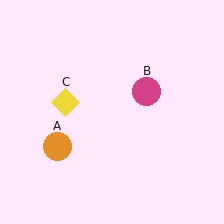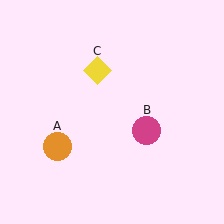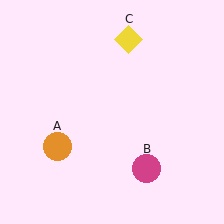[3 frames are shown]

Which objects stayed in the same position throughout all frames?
Orange circle (object A) remained stationary.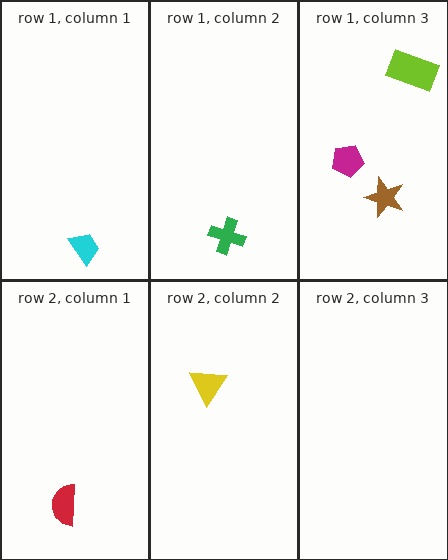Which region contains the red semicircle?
The row 2, column 1 region.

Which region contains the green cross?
The row 1, column 2 region.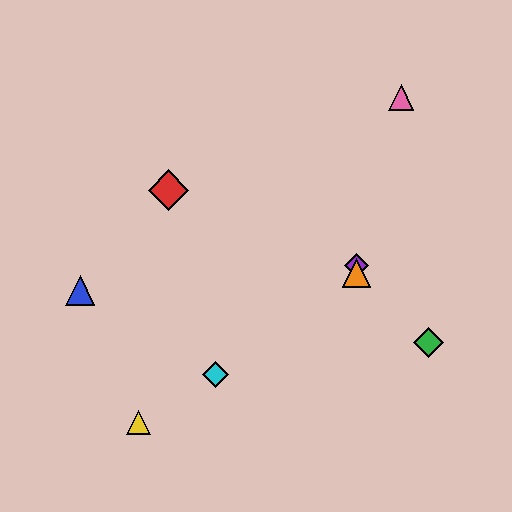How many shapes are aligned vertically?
2 shapes (the purple diamond, the orange triangle) are aligned vertically.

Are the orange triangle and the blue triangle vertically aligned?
No, the orange triangle is at x≈357 and the blue triangle is at x≈80.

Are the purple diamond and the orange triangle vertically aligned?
Yes, both are at x≈357.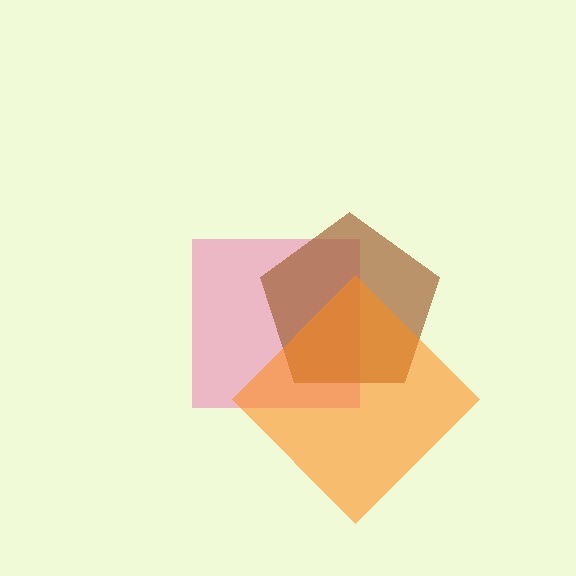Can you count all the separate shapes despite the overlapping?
Yes, there are 3 separate shapes.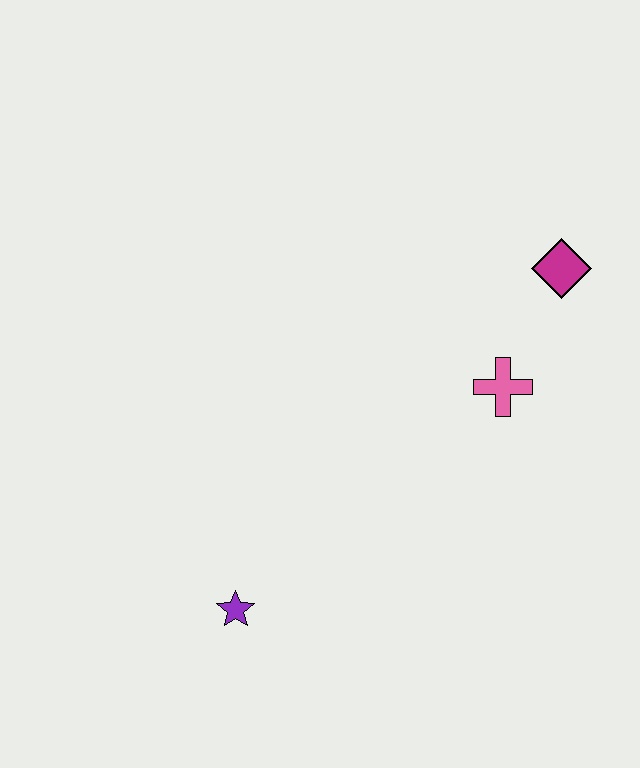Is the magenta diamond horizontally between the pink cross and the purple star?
No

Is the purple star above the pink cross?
No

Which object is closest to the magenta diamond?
The pink cross is closest to the magenta diamond.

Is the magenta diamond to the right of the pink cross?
Yes